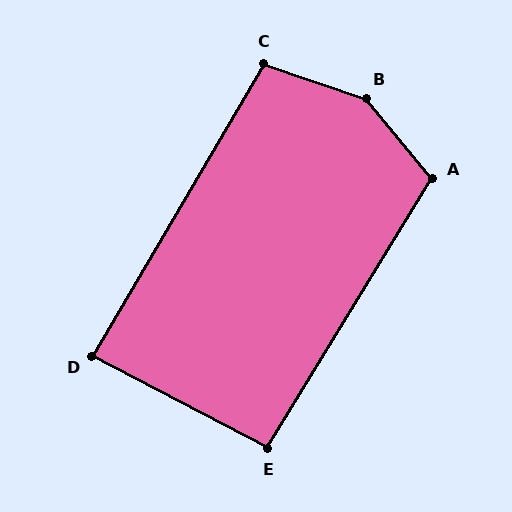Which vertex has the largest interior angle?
B, at approximately 148 degrees.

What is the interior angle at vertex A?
Approximately 109 degrees (obtuse).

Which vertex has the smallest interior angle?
D, at approximately 87 degrees.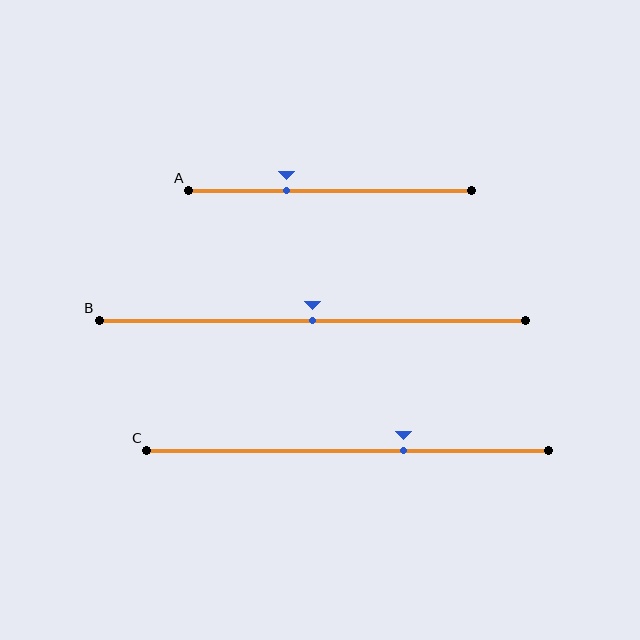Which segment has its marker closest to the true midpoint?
Segment B has its marker closest to the true midpoint.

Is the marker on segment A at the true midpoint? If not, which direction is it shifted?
No, the marker on segment A is shifted to the left by about 15% of the segment length.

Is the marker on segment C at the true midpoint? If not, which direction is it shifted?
No, the marker on segment C is shifted to the right by about 14% of the segment length.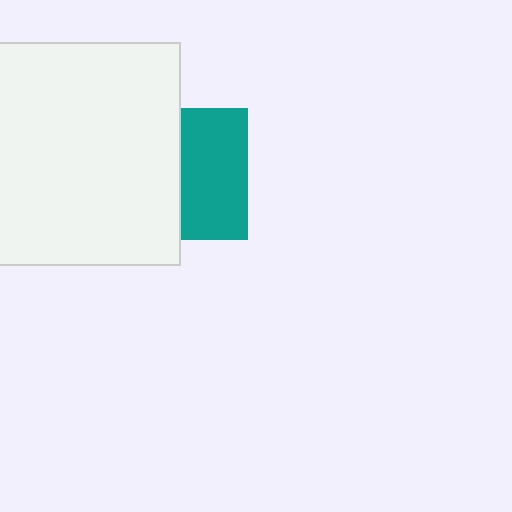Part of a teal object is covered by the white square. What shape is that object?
It is a square.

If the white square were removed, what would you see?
You would see the complete teal square.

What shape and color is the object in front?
The object in front is a white square.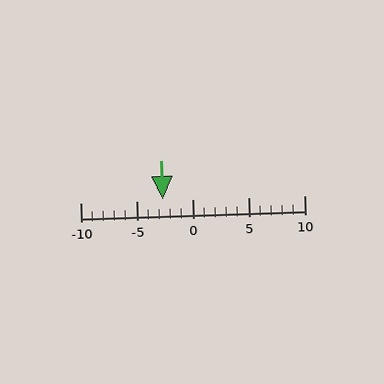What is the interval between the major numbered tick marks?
The major tick marks are spaced 5 units apart.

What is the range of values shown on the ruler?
The ruler shows values from -10 to 10.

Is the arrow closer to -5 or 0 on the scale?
The arrow is closer to -5.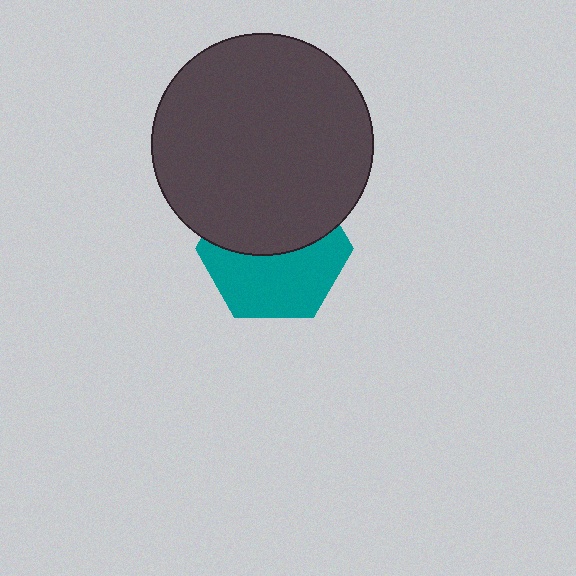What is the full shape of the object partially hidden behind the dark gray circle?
The partially hidden object is a teal hexagon.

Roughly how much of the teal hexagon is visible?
About half of it is visible (roughly 52%).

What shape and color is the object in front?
The object in front is a dark gray circle.